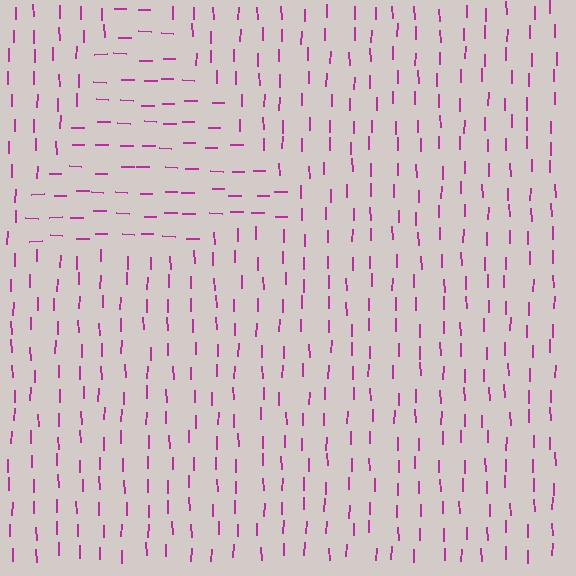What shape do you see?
I see a triangle.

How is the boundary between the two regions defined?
The boundary is defined purely by a change in line orientation (approximately 88 degrees difference). All lines are the same color and thickness.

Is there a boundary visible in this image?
Yes, there is a texture boundary formed by a change in line orientation.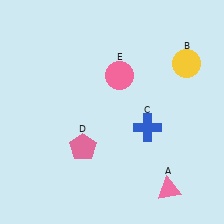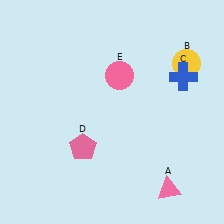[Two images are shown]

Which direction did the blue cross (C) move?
The blue cross (C) moved up.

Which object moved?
The blue cross (C) moved up.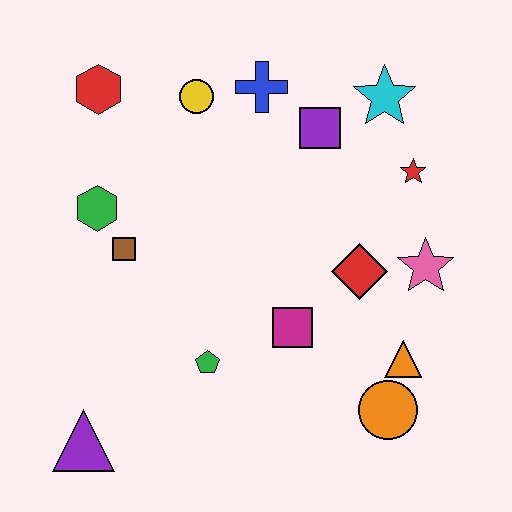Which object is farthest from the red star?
The purple triangle is farthest from the red star.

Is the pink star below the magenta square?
No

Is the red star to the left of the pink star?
Yes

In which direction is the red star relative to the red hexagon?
The red star is to the right of the red hexagon.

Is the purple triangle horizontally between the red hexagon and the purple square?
No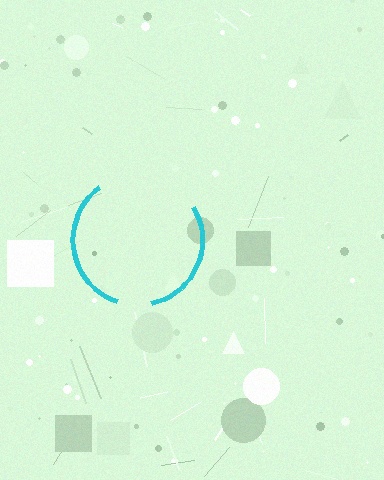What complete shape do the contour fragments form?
The contour fragments form a circle.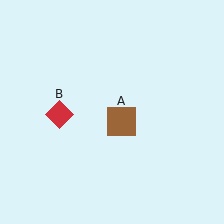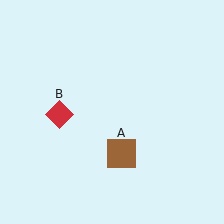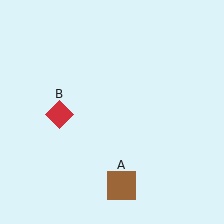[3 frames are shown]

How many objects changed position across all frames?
1 object changed position: brown square (object A).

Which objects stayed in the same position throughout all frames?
Red diamond (object B) remained stationary.